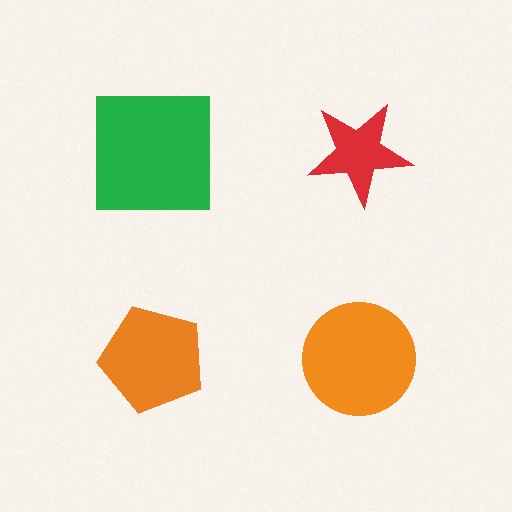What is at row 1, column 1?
A green square.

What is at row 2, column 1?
An orange pentagon.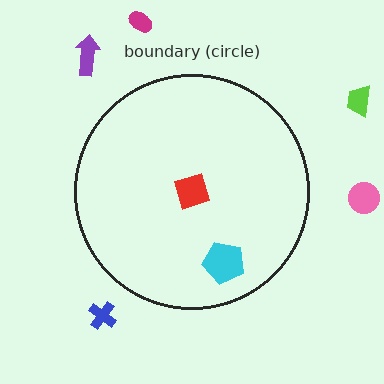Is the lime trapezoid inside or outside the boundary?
Outside.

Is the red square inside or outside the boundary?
Inside.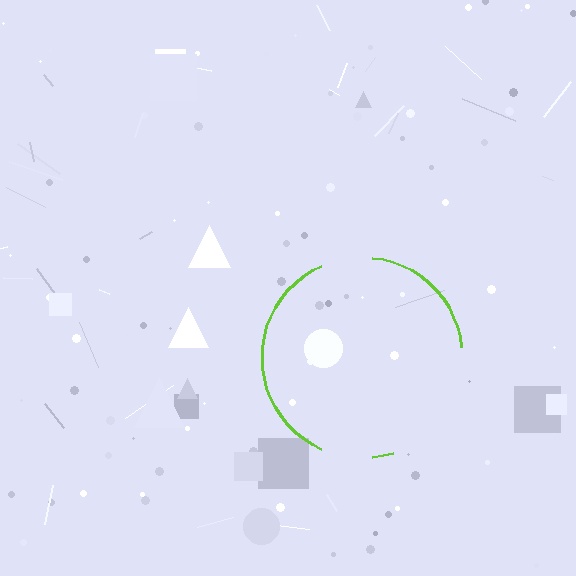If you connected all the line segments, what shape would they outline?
They would outline a circle.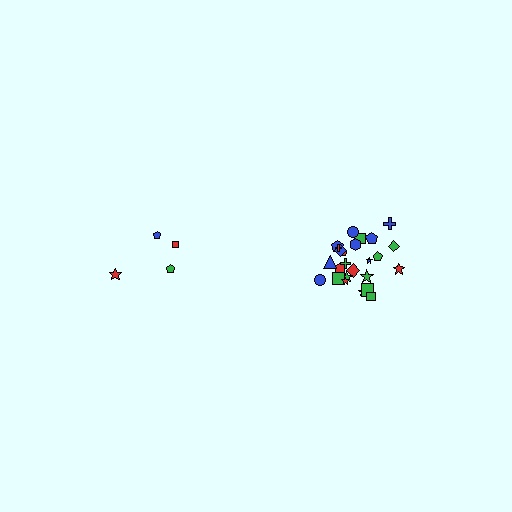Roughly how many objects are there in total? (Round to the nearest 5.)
Roughly 30 objects in total.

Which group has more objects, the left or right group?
The right group.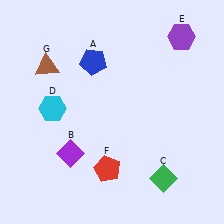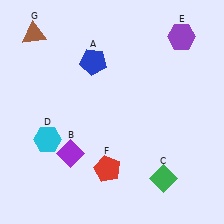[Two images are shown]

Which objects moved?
The objects that moved are: the cyan hexagon (D), the brown triangle (G).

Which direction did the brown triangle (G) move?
The brown triangle (G) moved up.